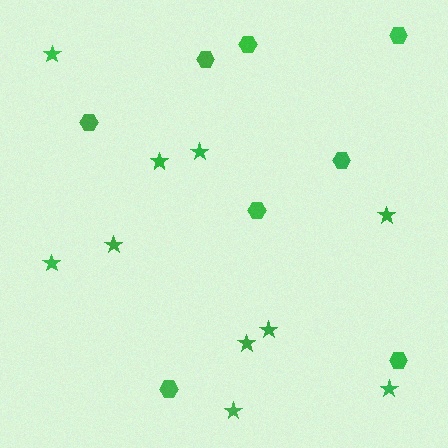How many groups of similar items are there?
There are 2 groups: one group of stars (10) and one group of hexagons (8).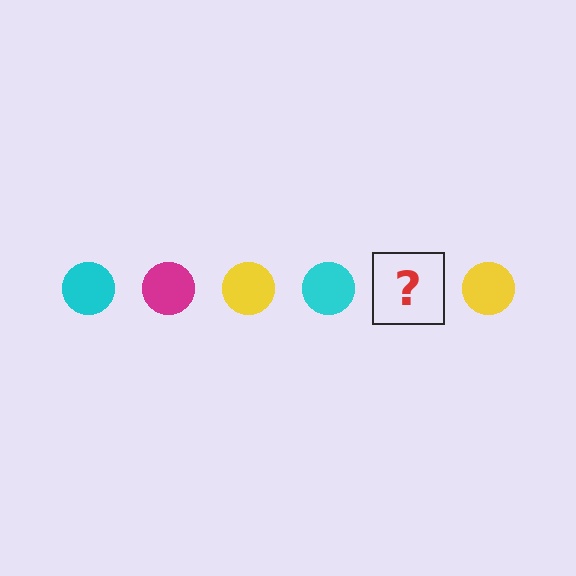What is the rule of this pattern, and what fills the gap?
The rule is that the pattern cycles through cyan, magenta, yellow circles. The gap should be filled with a magenta circle.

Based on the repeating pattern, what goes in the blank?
The blank should be a magenta circle.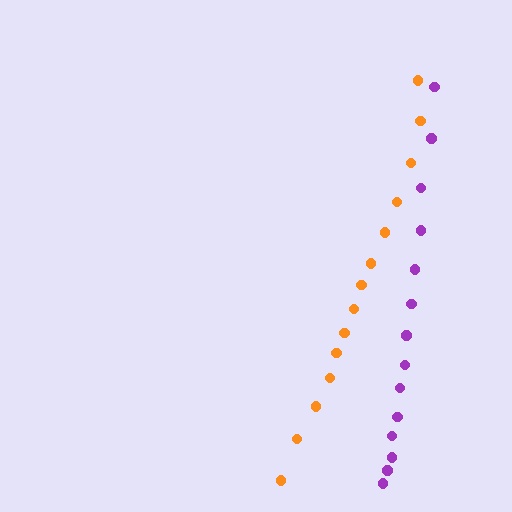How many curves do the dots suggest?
There are 2 distinct paths.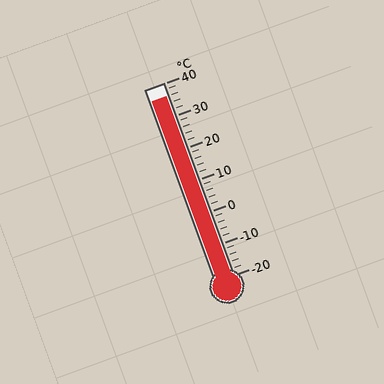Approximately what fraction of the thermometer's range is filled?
The thermometer is filled to approximately 95% of its range.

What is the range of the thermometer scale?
The thermometer scale ranges from -20°C to 40°C.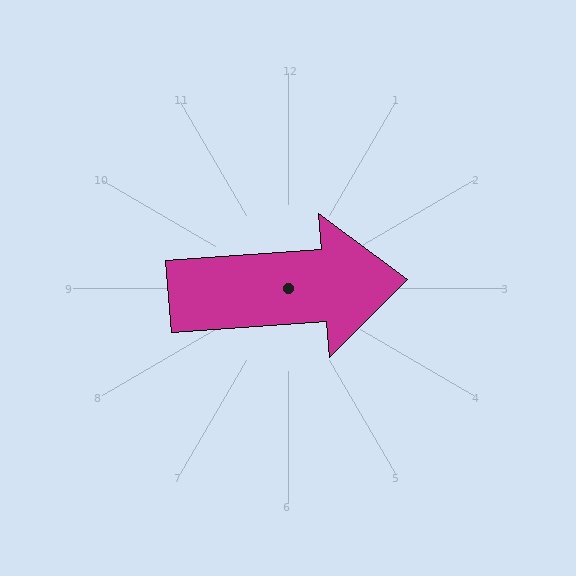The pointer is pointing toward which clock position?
Roughly 3 o'clock.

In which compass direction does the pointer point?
East.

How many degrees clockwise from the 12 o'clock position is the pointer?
Approximately 86 degrees.